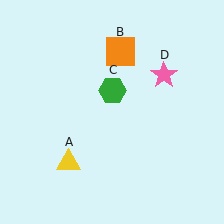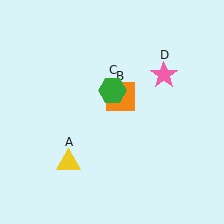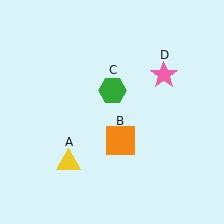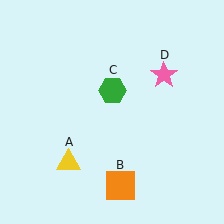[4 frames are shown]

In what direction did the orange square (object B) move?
The orange square (object B) moved down.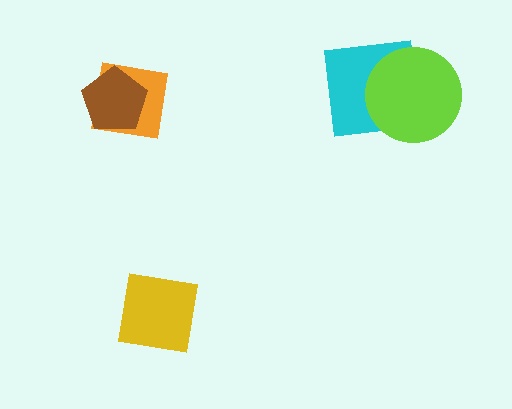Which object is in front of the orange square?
The brown pentagon is in front of the orange square.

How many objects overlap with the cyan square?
1 object overlaps with the cyan square.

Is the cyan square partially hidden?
Yes, it is partially covered by another shape.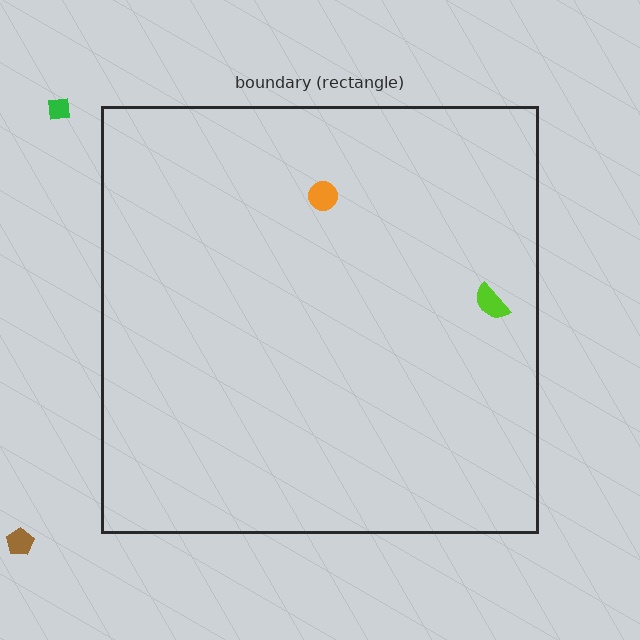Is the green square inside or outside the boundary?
Outside.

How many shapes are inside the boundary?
2 inside, 2 outside.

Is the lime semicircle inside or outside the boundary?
Inside.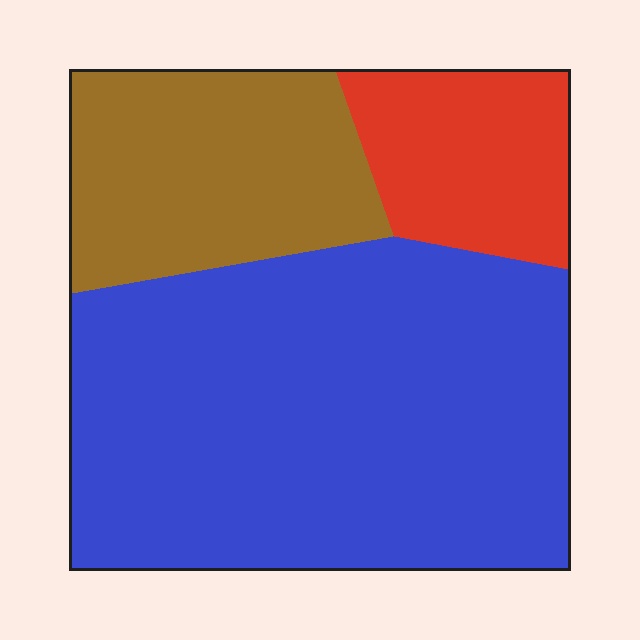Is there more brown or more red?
Brown.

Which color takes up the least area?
Red, at roughly 15%.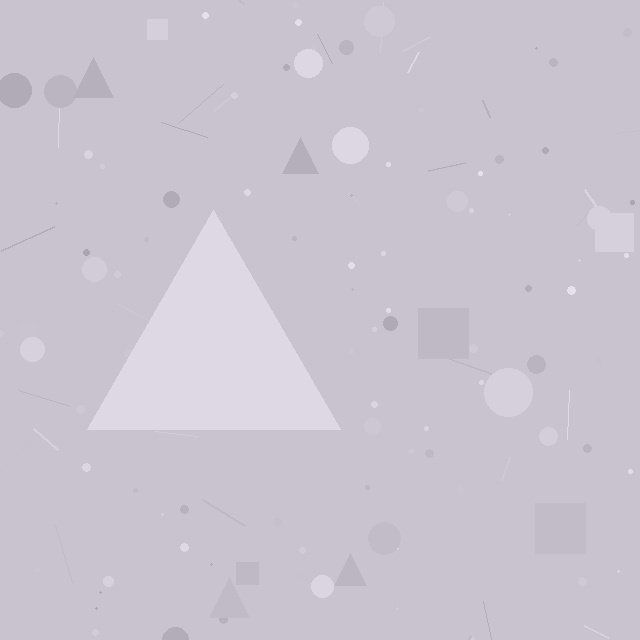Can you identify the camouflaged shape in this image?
The camouflaged shape is a triangle.